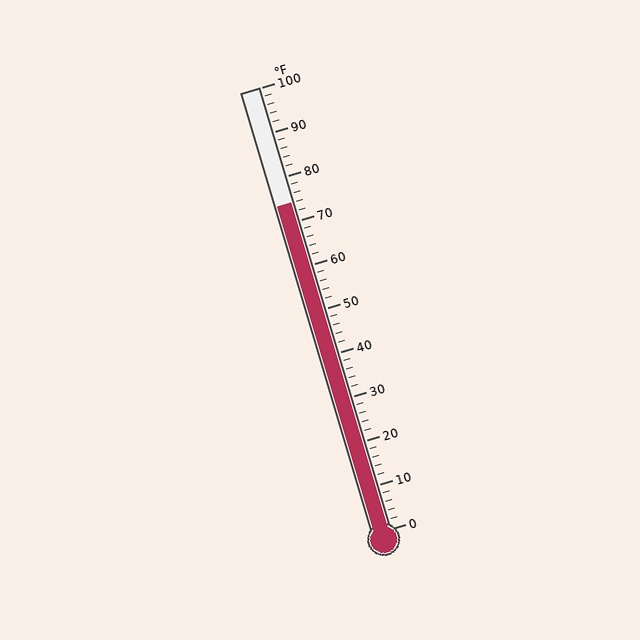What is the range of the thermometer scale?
The thermometer scale ranges from 0°F to 100°F.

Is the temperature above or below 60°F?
The temperature is above 60°F.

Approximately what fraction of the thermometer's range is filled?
The thermometer is filled to approximately 75% of its range.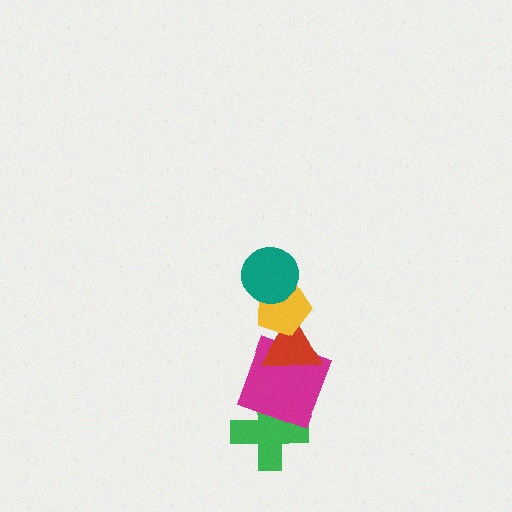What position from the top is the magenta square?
The magenta square is 4th from the top.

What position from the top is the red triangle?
The red triangle is 3rd from the top.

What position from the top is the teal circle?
The teal circle is 1st from the top.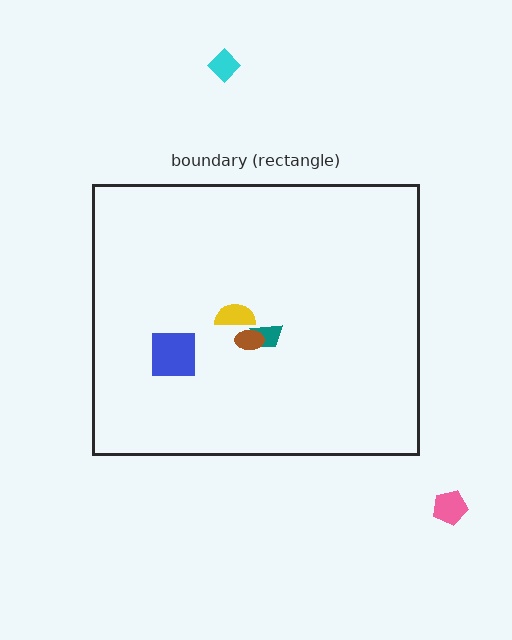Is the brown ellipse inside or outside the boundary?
Inside.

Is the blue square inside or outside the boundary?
Inside.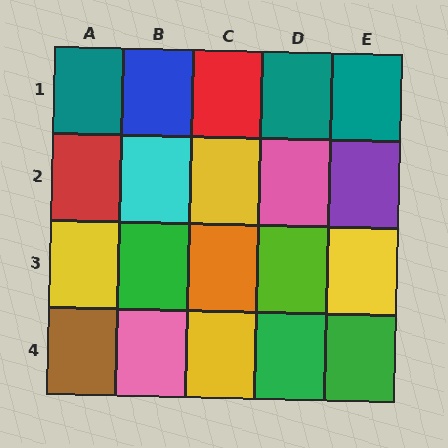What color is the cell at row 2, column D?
Pink.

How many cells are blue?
1 cell is blue.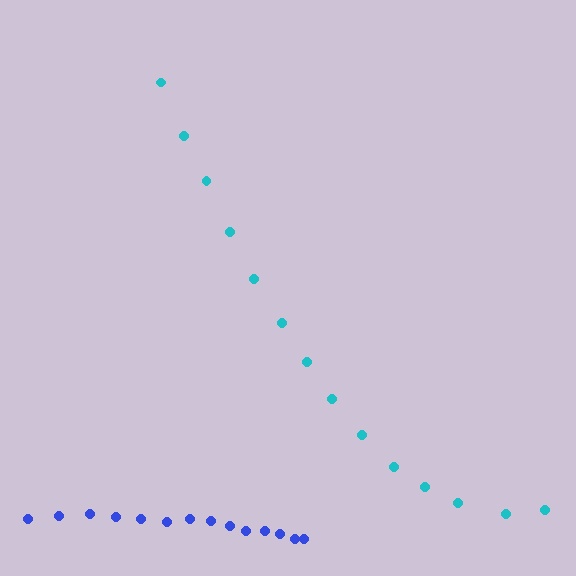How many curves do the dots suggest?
There are 2 distinct paths.